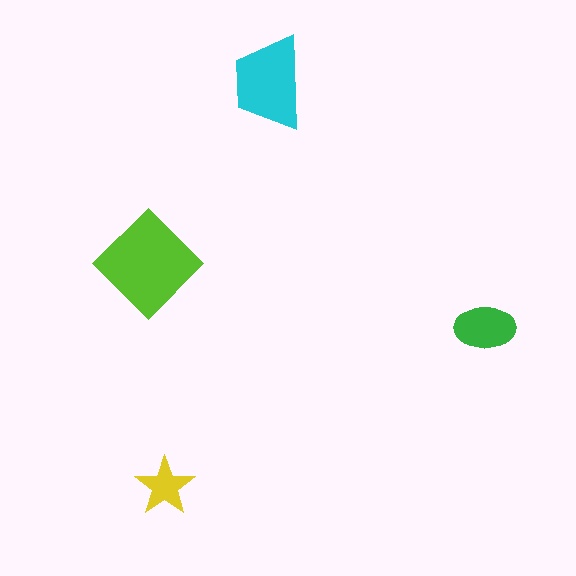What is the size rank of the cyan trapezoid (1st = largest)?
2nd.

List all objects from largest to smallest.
The lime diamond, the cyan trapezoid, the green ellipse, the yellow star.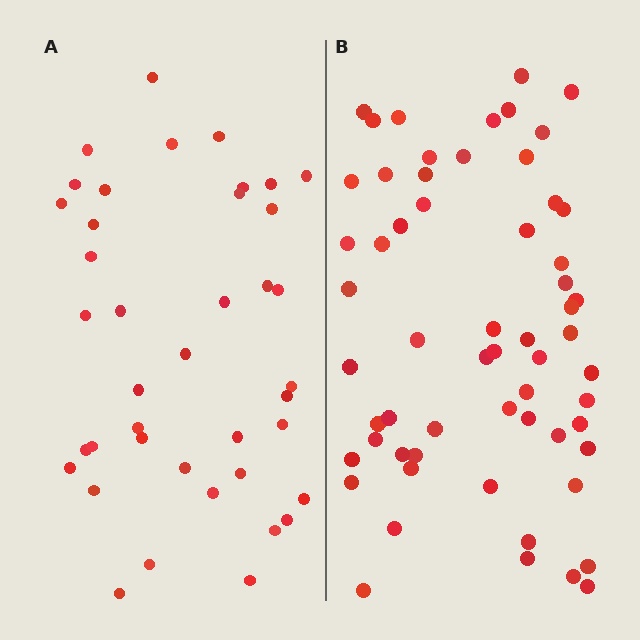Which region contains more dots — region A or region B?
Region B (the right region) has more dots.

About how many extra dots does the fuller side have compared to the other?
Region B has approximately 20 more dots than region A.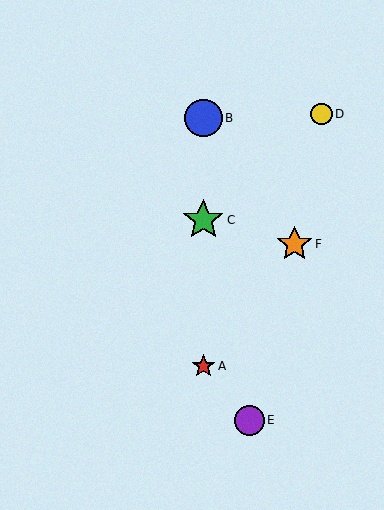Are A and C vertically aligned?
Yes, both are at x≈203.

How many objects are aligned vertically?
3 objects (A, B, C) are aligned vertically.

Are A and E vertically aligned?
No, A is at x≈203 and E is at x≈249.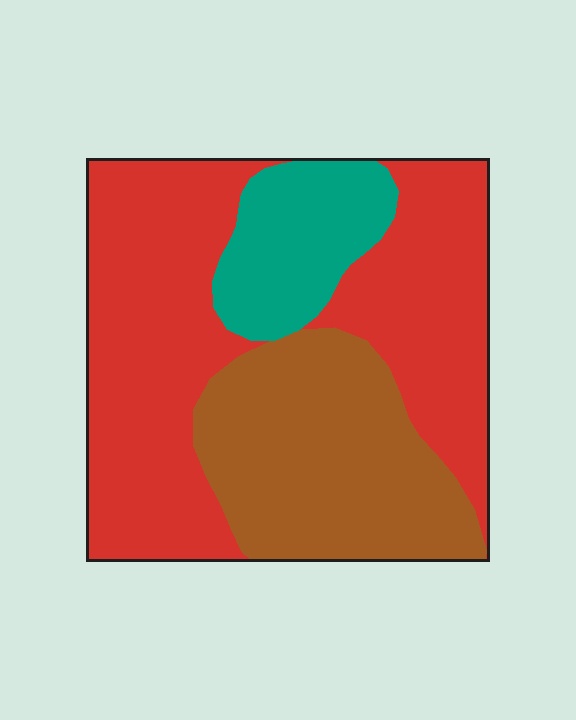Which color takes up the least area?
Teal, at roughly 15%.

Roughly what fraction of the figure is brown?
Brown takes up about one third (1/3) of the figure.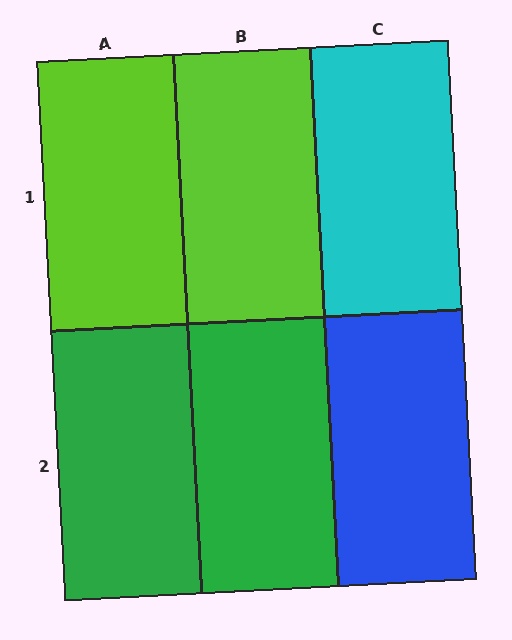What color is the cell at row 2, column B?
Green.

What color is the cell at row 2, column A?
Green.